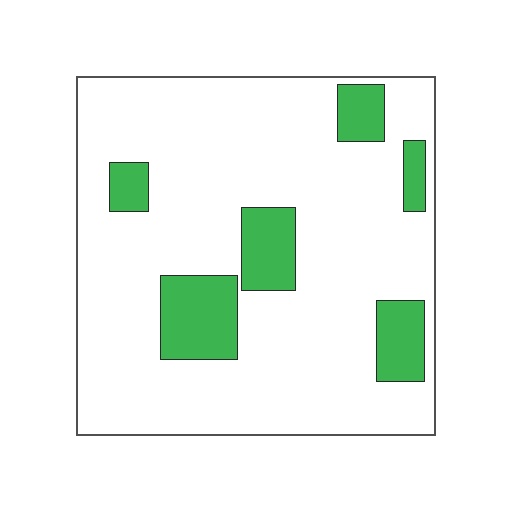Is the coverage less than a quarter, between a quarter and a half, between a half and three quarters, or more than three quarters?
Less than a quarter.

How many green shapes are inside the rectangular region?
6.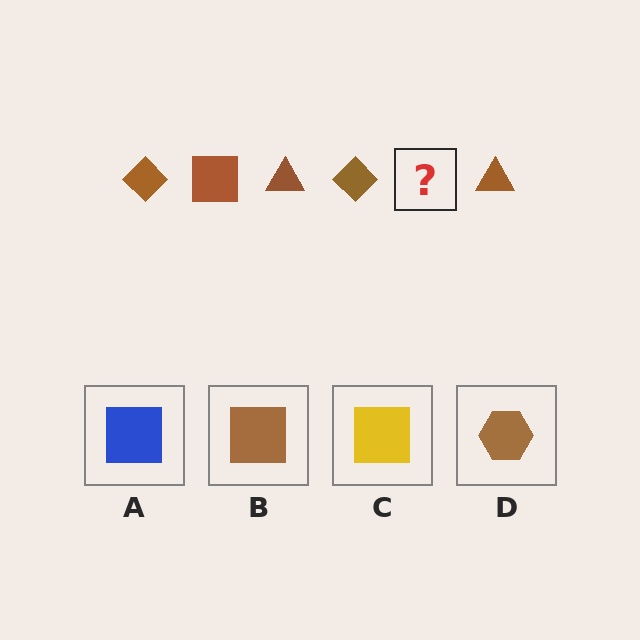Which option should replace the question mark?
Option B.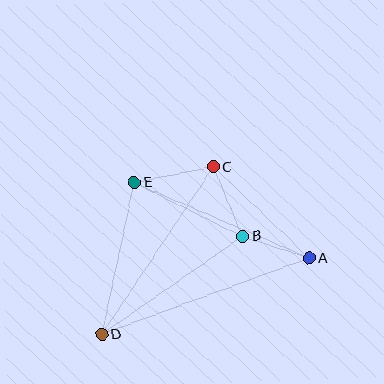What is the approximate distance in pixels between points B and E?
The distance between B and E is approximately 120 pixels.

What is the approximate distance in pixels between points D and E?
The distance between D and E is approximately 155 pixels.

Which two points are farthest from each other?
Points A and D are farthest from each other.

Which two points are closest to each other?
Points A and B are closest to each other.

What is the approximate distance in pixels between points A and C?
The distance between A and C is approximately 132 pixels.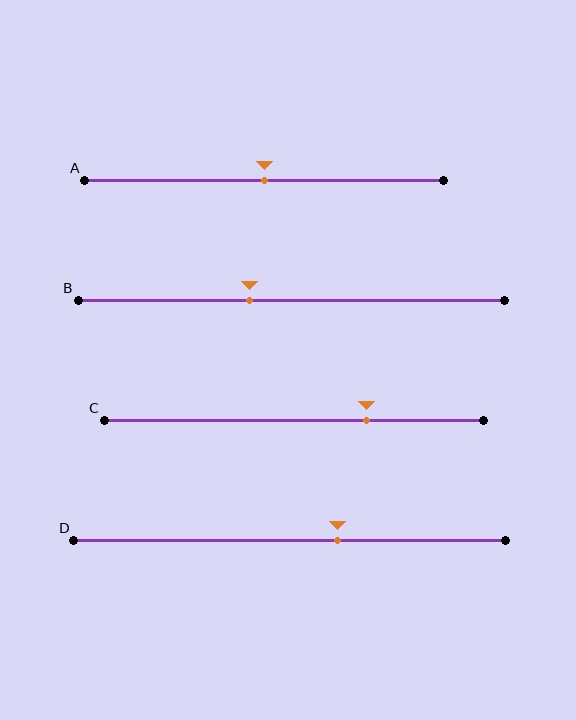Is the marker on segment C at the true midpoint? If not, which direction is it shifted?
No, the marker on segment C is shifted to the right by about 19% of the segment length.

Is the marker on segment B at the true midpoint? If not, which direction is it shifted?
No, the marker on segment B is shifted to the left by about 10% of the segment length.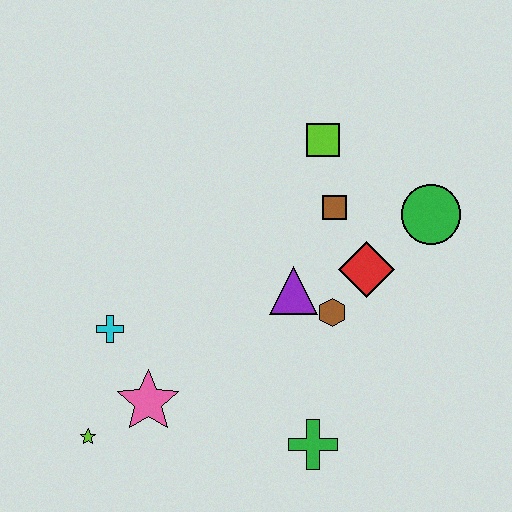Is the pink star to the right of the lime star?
Yes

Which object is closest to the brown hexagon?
The purple triangle is closest to the brown hexagon.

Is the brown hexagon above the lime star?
Yes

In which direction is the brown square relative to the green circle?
The brown square is to the left of the green circle.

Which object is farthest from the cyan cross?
The green circle is farthest from the cyan cross.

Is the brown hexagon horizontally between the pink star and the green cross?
No